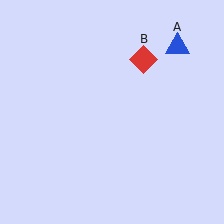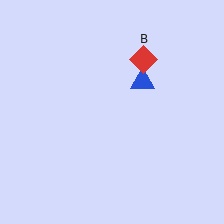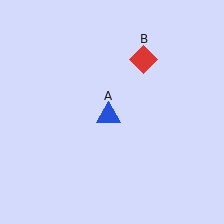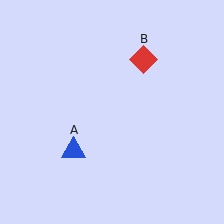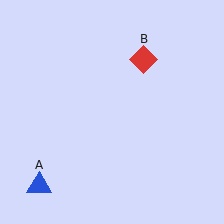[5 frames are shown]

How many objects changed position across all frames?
1 object changed position: blue triangle (object A).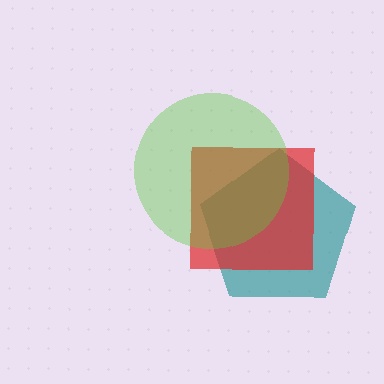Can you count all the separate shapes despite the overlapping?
Yes, there are 3 separate shapes.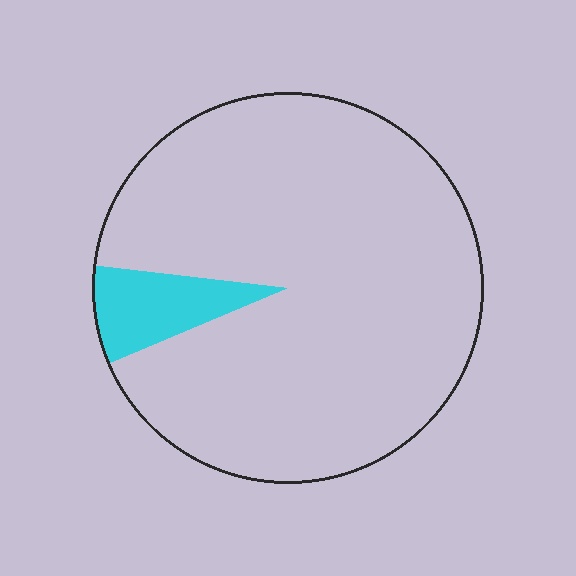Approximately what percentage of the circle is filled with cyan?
Approximately 10%.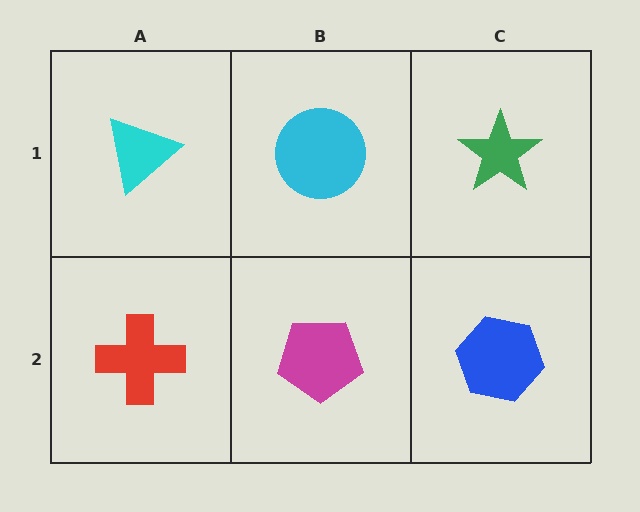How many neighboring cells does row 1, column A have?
2.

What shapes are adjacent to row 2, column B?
A cyan circle (row 1, column B), a red cross (row 2, column A), a blue hexagon (row 2, column C).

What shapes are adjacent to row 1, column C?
A blue hexagon (row 2, column C), a cyan circle (row 1, column B).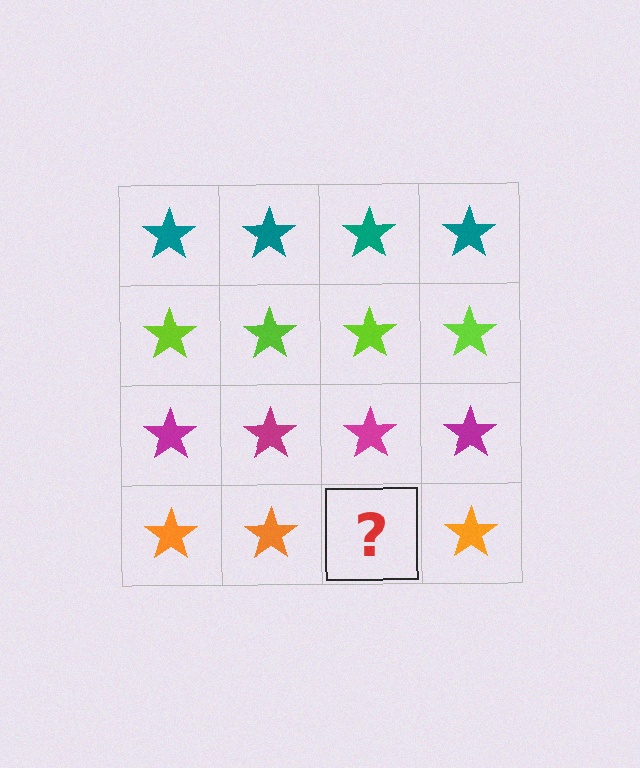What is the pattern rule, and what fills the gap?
The rule is that each row has a consistent color. The gap should be filled with an orange star.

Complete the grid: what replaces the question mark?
The question mark should be replaced with an orange star.